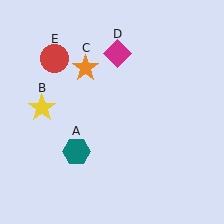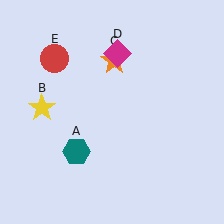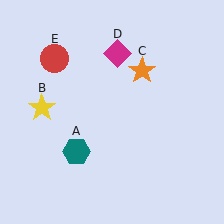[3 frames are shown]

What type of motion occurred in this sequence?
The orange star (object C) rotated clockwise around the center of the scene.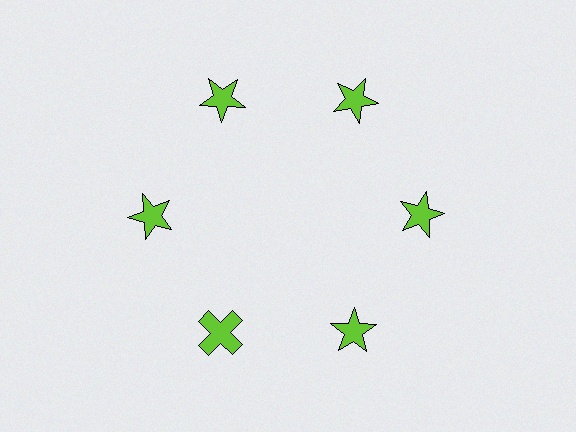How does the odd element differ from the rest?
It has a different shape: cross instead of star.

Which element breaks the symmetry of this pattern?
The lime cross at roughly the 7 o'clock position breaks the symmetry. All other shapes are lime stars.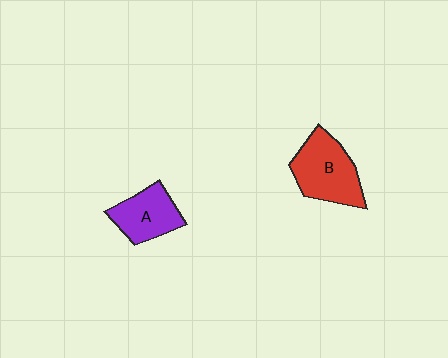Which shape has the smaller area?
Shape A (purple).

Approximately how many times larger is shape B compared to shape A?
Approximately 1.3 times.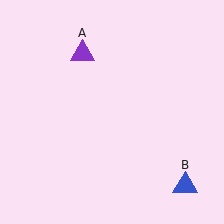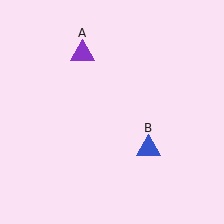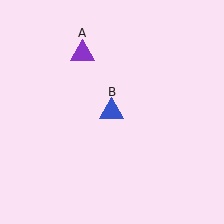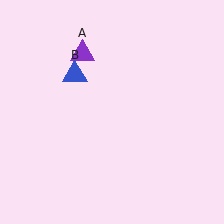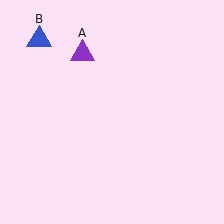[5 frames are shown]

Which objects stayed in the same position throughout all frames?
Purple triangle (object A) remained stationary.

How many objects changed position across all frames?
1 object changed position: blue triangle (object B).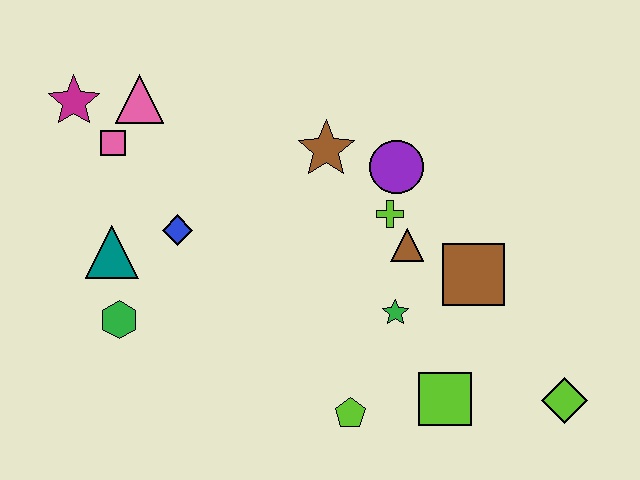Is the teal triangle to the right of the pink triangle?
No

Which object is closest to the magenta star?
The pink square is closest to the magenta star.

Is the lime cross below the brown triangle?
No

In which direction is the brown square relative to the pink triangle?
The brown square is to the right of the pink triangle.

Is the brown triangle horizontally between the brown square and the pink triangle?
Yes